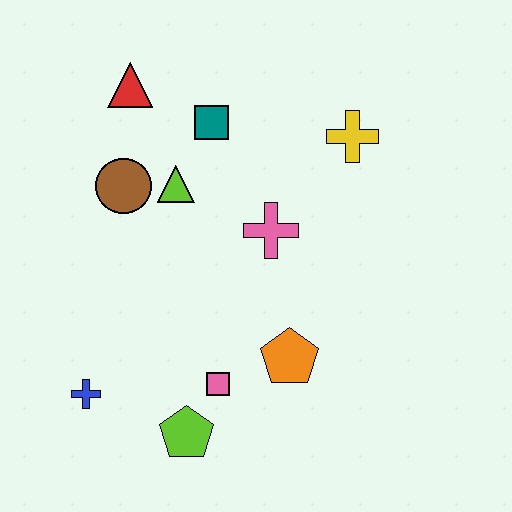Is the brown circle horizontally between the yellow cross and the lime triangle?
No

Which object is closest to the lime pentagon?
The pink square is closest to the lime pentagon.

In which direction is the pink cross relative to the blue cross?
The pink cross is to the right of the blue cross.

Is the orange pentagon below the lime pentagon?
No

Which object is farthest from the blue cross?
The yellow cross is farthest from the blue cross.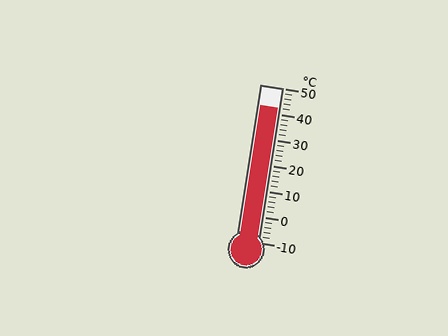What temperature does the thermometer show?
The thermometer shows approximately 42°C.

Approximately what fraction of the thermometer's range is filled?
The thermometer is filled to approximately 85% of its range.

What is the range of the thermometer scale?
The thermometer scale ranges from -10°C to 50°C.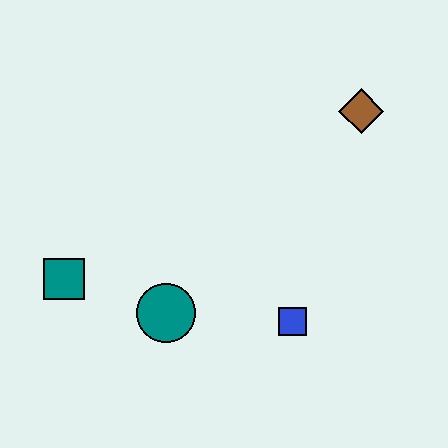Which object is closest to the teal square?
The teal circle is closest to the teal square.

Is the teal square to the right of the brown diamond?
No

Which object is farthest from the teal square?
The brown diamond is farthest from the teal square.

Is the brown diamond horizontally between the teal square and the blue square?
No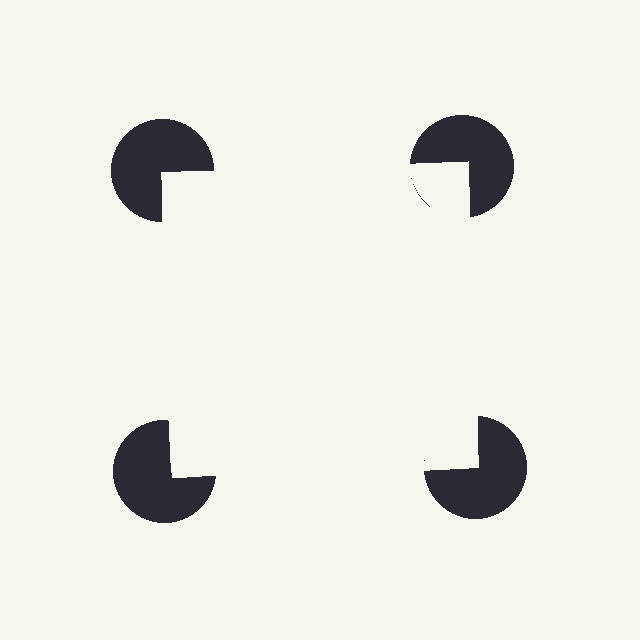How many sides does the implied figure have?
4 sides.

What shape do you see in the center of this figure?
An illusory square — its edges are inferred from the aligned wedge cuts in the pac-man discs, not physically drawn.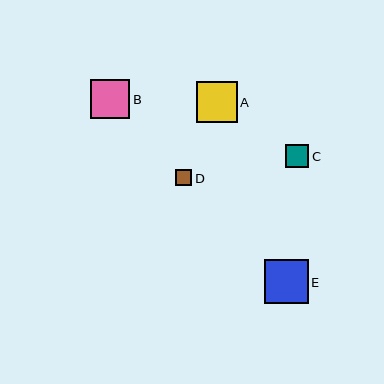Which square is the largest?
Square E is the largest with a size of approximately 44 pixels.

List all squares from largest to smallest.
From largest to smallest: E, A, B, C, D.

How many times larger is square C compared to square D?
Square C is approximately 1.5 times the size of square D.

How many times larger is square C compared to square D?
Square C is approximately 1.5 times the size of square D.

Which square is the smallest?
Square D is the smallest with a size of approximately 16 pixels.